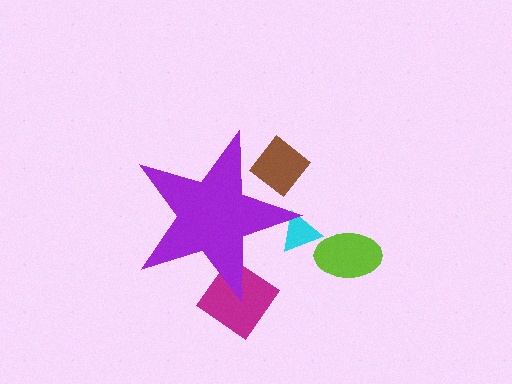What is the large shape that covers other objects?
A purple star.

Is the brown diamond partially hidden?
Yes, the brown diamond is partially hidden behind the purple star.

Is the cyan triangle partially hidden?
Yes, the cyan triangle is partially hidden behind the purple star.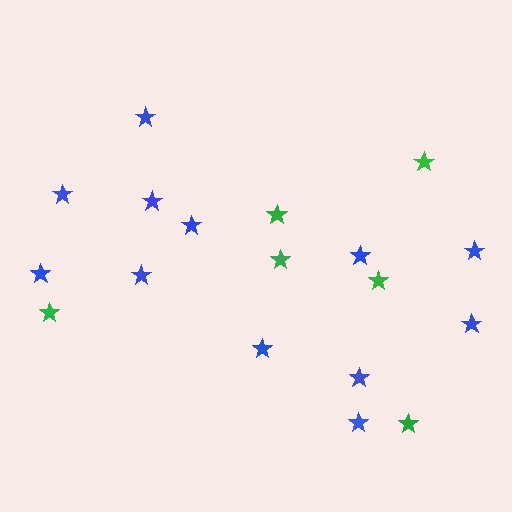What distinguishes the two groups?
There are 2 groups: one group of green stars (6) and one group of blue stars (12).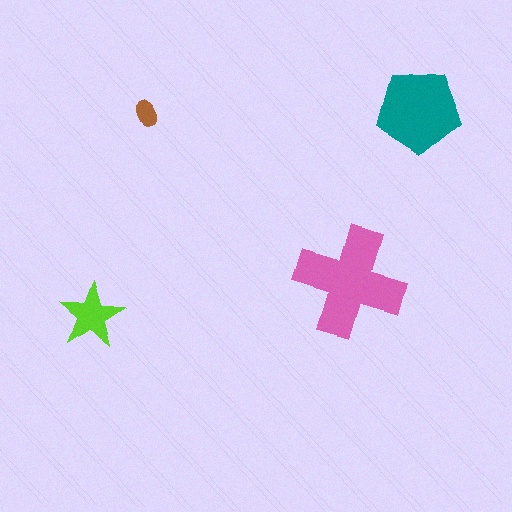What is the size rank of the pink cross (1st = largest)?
1st.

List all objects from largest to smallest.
The pink cross, the teal pentagon, the lime star, the brown ellipse.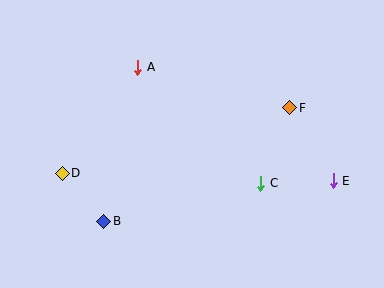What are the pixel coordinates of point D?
Point D is at (62, 173).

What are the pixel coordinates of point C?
Point C is at (261, 183).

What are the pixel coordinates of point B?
Point B is at (104, 221).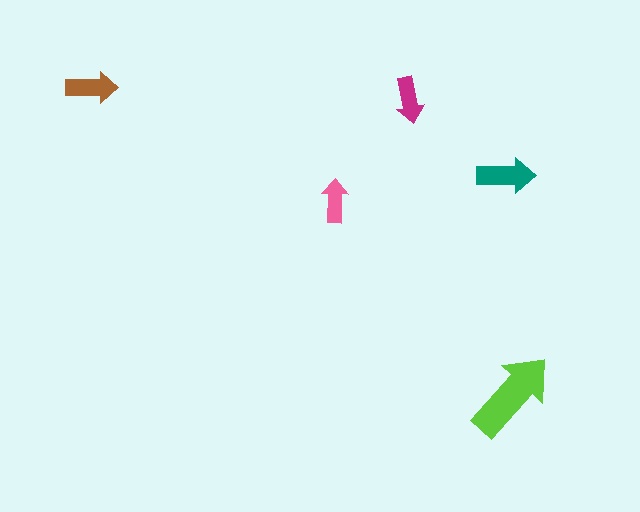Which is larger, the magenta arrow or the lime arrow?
The lime one.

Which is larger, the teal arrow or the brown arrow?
The teal one.